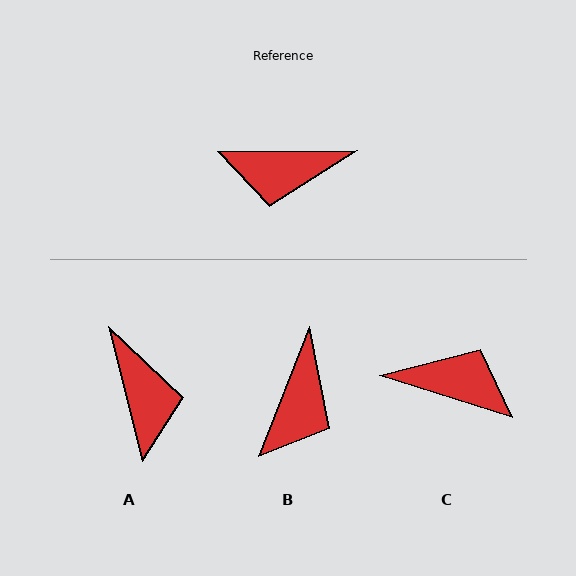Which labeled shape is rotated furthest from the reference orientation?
C, about 162 degrees away.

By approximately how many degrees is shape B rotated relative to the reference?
Approximately 68 degrees counter-clockwise.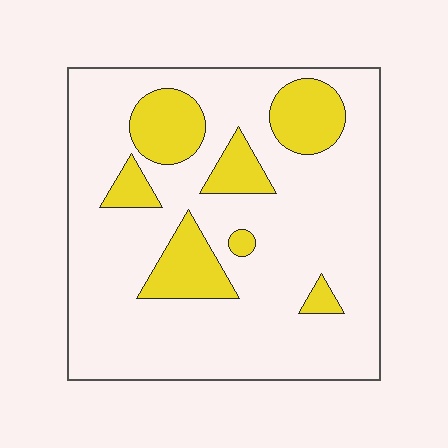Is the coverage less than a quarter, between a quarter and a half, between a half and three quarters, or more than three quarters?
Less than a quarter.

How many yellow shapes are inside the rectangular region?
7.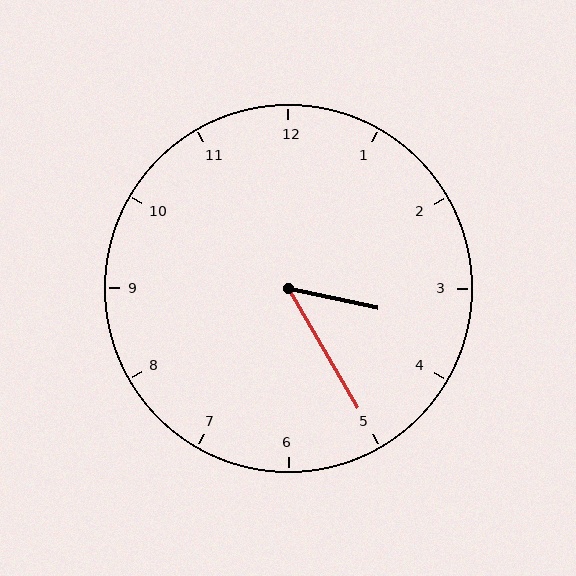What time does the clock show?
3:25.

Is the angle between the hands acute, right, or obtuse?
It is acute.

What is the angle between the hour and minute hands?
Approximately 48 degrees.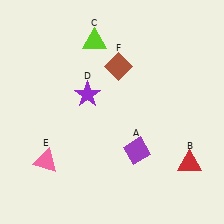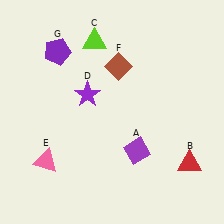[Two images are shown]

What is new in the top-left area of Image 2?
A purple pentagon (G) was added in the top-left area of Image 2.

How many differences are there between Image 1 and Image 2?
There is 1 difference between the two images.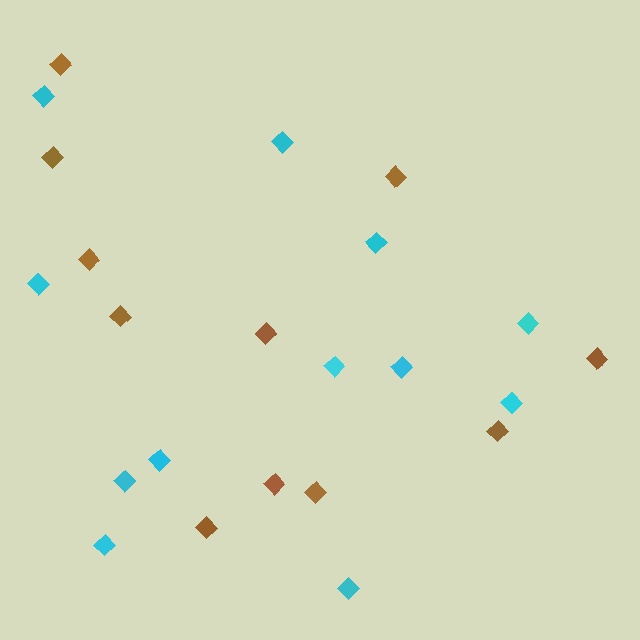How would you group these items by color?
There are 2 groups: one group of brown diamonds (11) and one group of cyan diamonds (12).